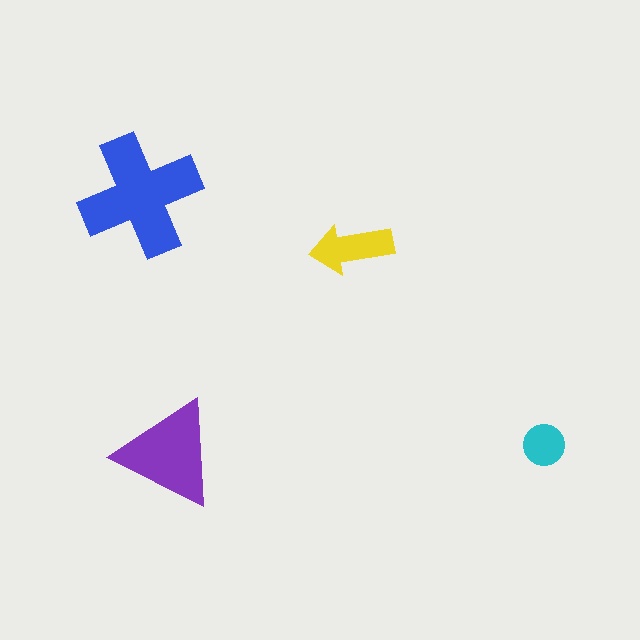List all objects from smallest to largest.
The cyan circle, the yellow arrow, the purple triangle, the blue cross.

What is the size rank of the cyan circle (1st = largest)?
4th.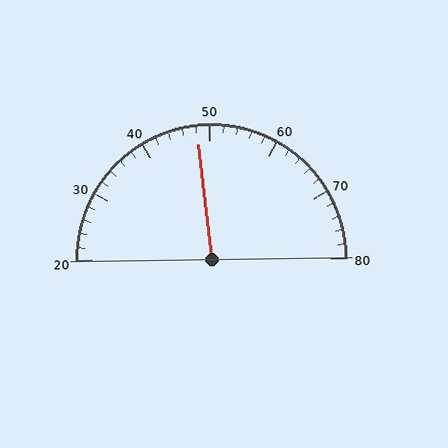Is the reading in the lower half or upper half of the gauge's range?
The reading is in the lower half of the range (20 to 80).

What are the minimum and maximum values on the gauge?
The gauge ranges from 20 to 80.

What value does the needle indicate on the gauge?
The needle indicates approximately 48.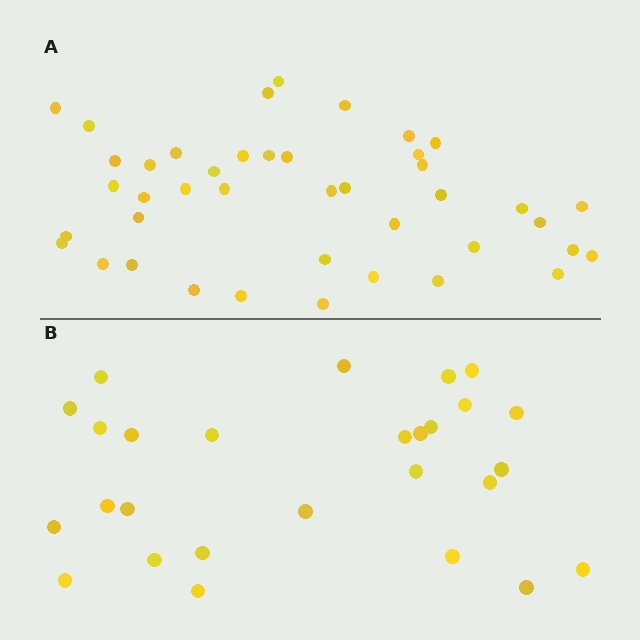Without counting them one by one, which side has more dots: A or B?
Region A (the top region) has more dots.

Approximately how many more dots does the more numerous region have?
Region A has approximately 15 more dots than region B.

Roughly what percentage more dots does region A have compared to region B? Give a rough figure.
About 55% more.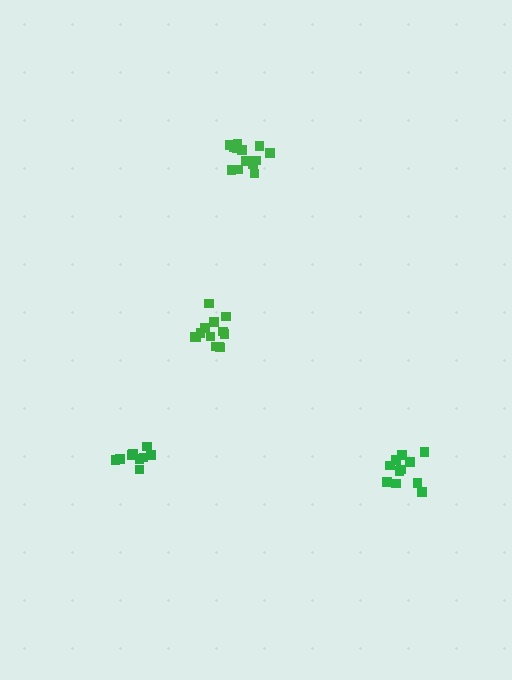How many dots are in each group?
Group 1: 11 dots, Group 2: 13 dots, Group 3: 13 dots, Group 4: 9 dots (46 total).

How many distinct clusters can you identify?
There are 4 distinct clusters.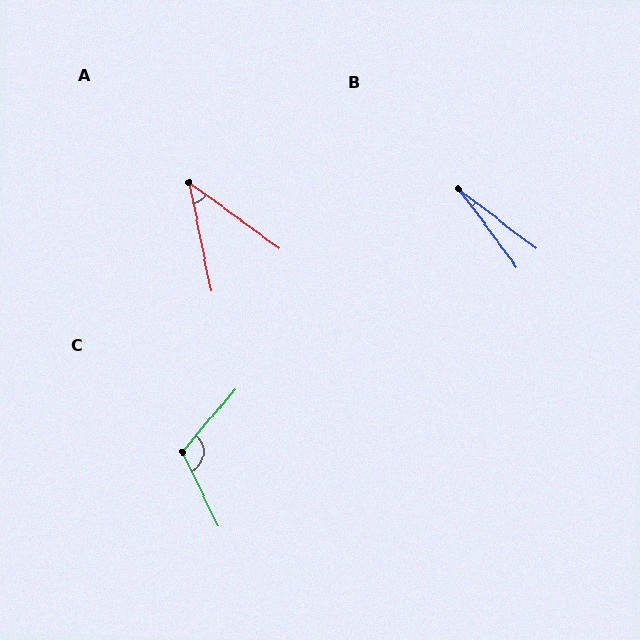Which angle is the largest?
C, at approximately 114 degrees.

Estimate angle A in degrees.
Approximately 43 degrees.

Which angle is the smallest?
B, at approximately 16 degrees.